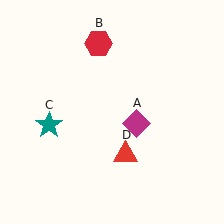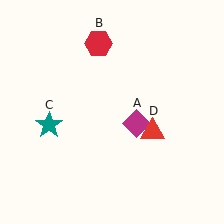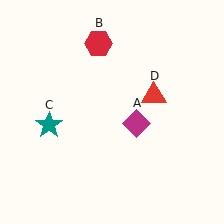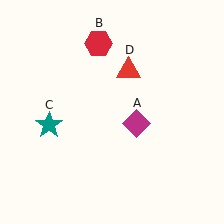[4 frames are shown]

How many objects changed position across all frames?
1 object changed position: red triangle (object D).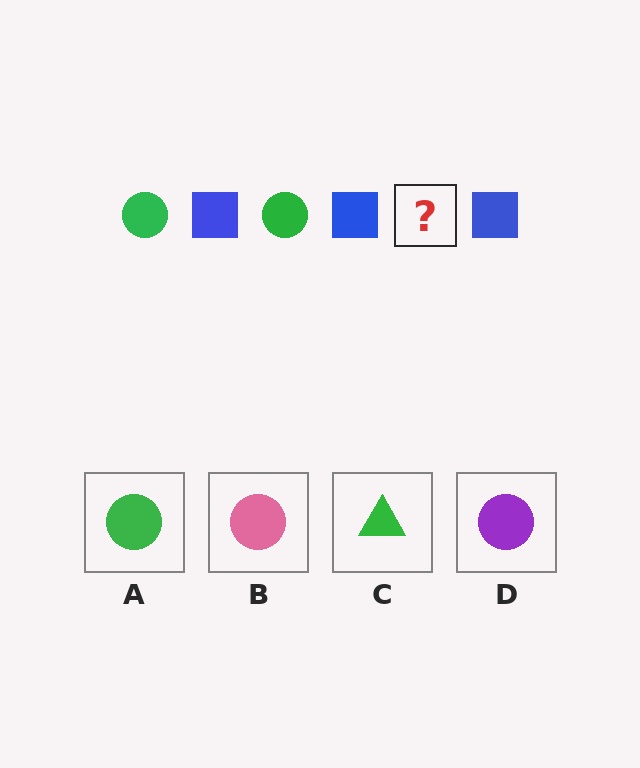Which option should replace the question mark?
Option A.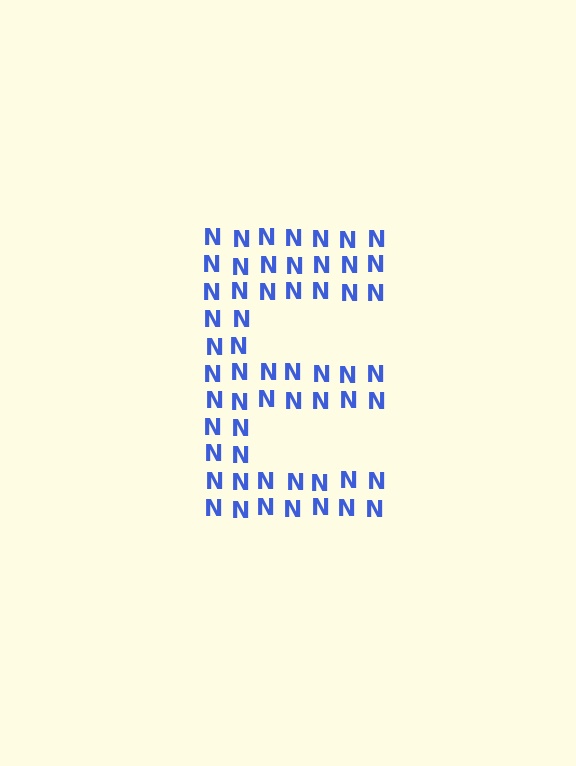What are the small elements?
The small elements are letter N's.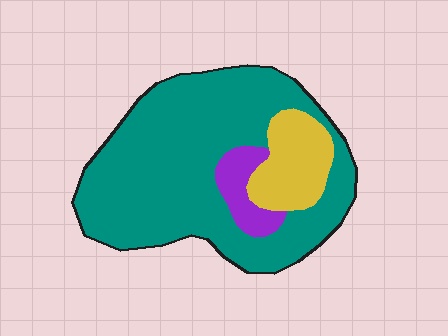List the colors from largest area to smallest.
From largest to smallest: teal, yellow, purple.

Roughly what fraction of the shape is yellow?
Yellow takes up less than a sixth of the shape.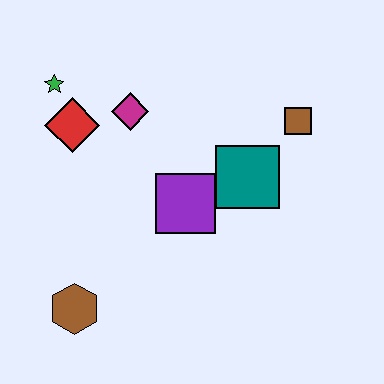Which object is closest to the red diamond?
The green star is closest to the red diamond.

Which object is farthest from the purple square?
The green star is farthest from the purple square.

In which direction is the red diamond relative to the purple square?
The red diamond is to the left of the purple square.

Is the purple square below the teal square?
Yes